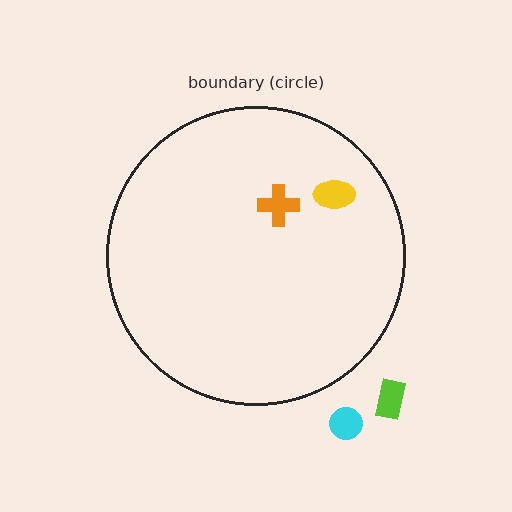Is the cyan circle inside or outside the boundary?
Outside.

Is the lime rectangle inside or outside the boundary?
Outside.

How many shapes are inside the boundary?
2 inside, 2 outside.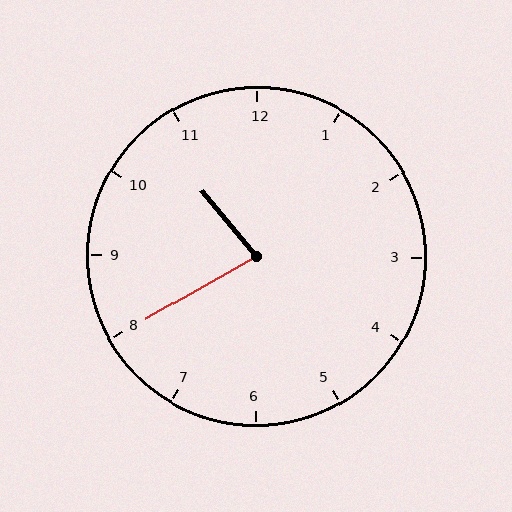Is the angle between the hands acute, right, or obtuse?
It is acute.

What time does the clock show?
10:40.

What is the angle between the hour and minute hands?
Approximately 80 degrees.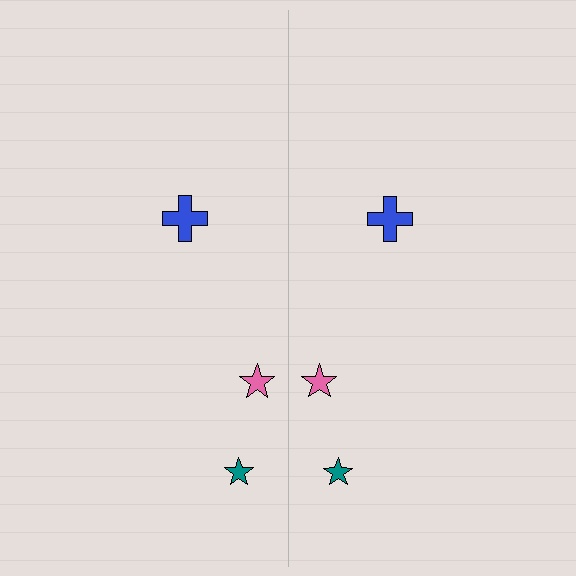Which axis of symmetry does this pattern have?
The pattern has a vertical axis of symmetry running through the center of the image.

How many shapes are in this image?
There are 6 shapes in this image.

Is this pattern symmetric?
Yes, this pattern has bilateral (reflection) symmetry.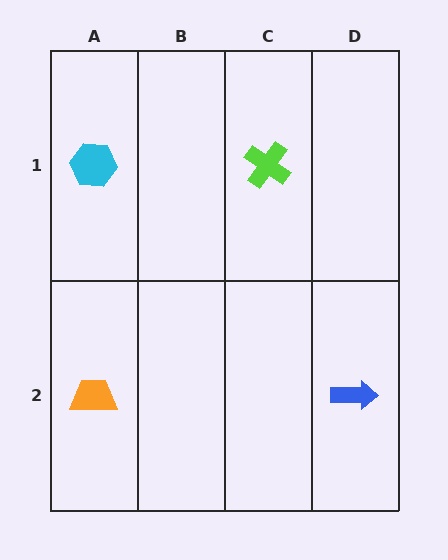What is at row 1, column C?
A lime cross.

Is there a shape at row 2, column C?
No, that cell is empty.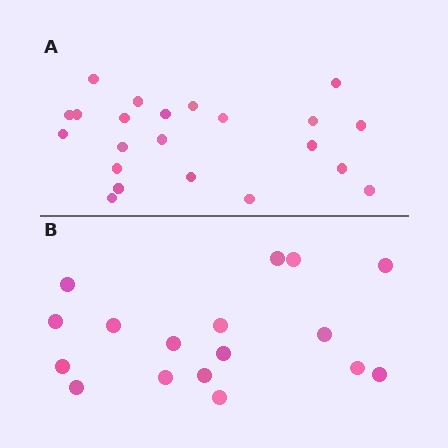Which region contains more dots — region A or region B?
Region A (the top region) has more dots.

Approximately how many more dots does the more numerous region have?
Region A has about 5 more dots than region B.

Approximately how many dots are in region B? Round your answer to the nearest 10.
About 20 dots. (The exact count is 17, which rounds to 20.)